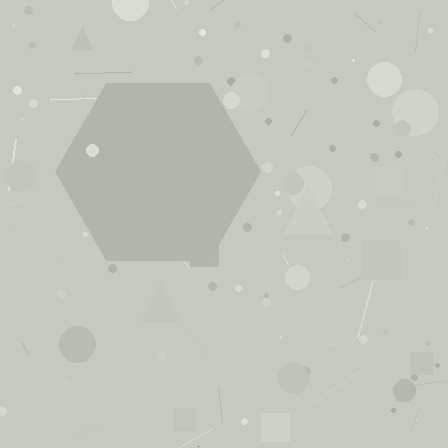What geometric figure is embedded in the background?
A hexagon is embedded in the background.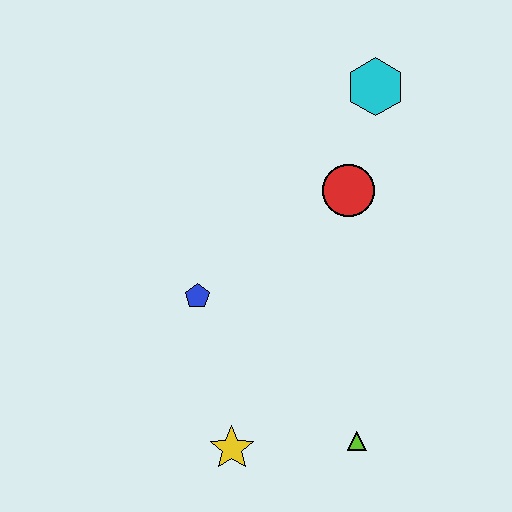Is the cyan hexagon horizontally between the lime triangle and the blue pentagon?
No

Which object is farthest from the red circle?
The yellow star is farthest from the red circle.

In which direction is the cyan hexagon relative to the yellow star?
The cyan hexagon is above the yellow star.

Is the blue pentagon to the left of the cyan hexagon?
Yes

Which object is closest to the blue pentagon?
The yellow star is closest to the blue pentagon.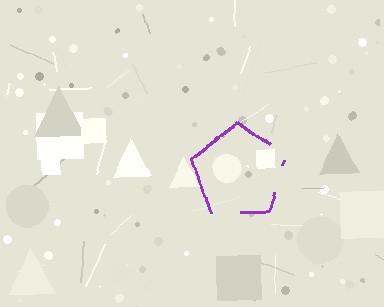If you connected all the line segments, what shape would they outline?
They would outline a pentagon.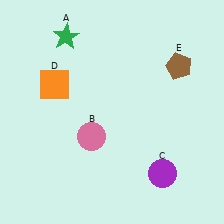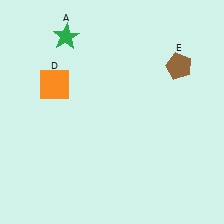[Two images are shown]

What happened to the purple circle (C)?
The purple circle (C) was removed in Image 2. It was in the bottom-right area of Image 1.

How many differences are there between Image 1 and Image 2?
There are 2 differences between the two images.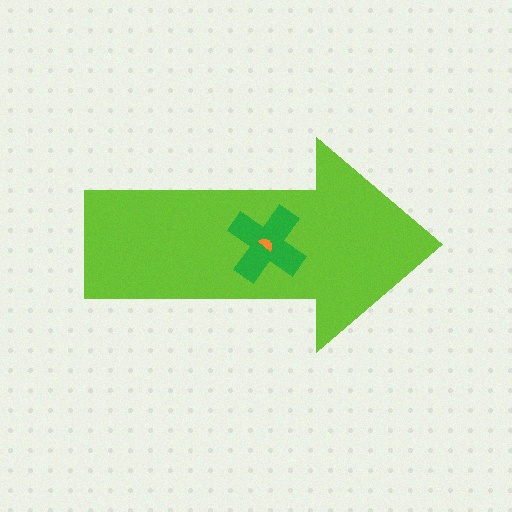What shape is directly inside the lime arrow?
The green cross.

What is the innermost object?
The orange semicircle.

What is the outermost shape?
The lime arrow.